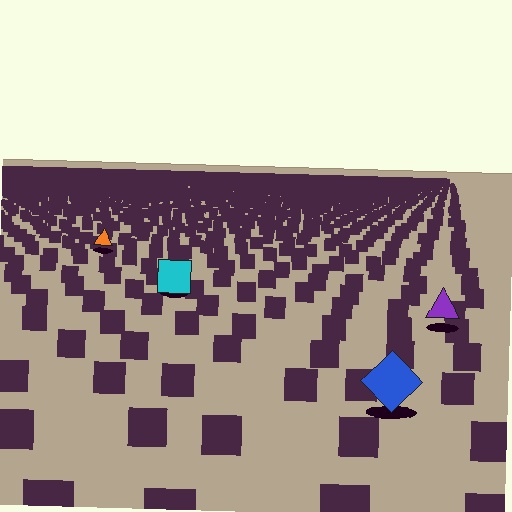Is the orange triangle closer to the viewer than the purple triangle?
No. The purple triangle is closer — you can tell from the texture gradient: the ground texture is coarser near it.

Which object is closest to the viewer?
The blue diamond is closest. The texture marks near it are larger and more spread out.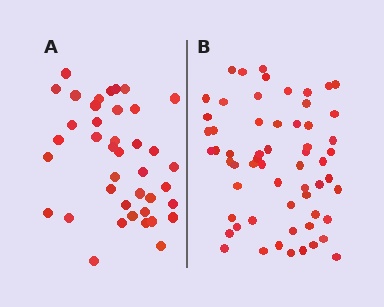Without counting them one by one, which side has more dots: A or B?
Region B (the right region) has more dots.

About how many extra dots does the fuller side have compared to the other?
Region B has approximately 20 more dots than region A.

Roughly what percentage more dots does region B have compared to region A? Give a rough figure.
About 50% more.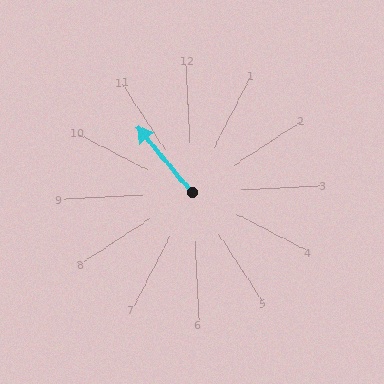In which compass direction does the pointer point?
Northwest.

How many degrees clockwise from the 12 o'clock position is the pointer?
Approximately 323 degrees.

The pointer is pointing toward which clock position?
Roughly 11 o'clock.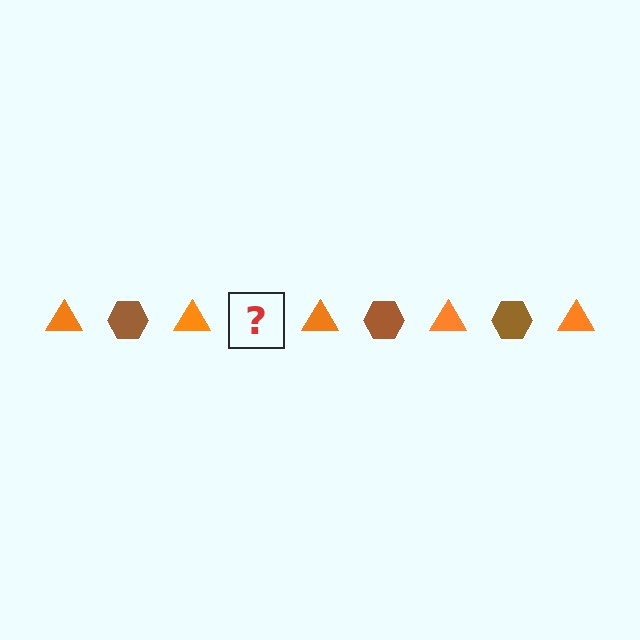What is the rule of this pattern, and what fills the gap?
The rule is that the pattern alternates between orange triangle and brown hexagon. The gap should be filled with a brown hexagon.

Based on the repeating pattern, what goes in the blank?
The blank should be a brown hexagon.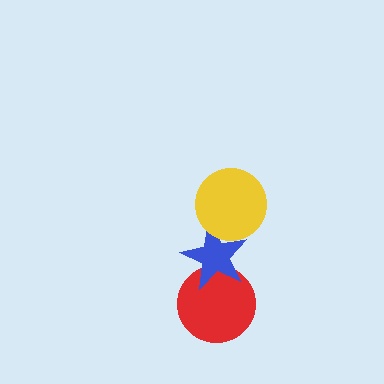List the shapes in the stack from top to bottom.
From top to bottom: the yellow circle, the blue star, the red circle.